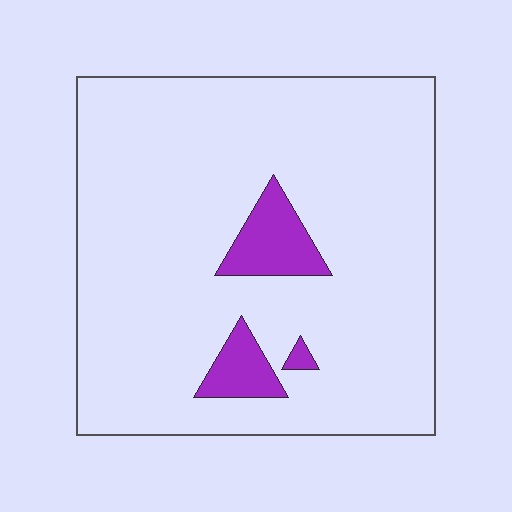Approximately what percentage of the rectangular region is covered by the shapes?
Approximately 10%.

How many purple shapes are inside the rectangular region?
3.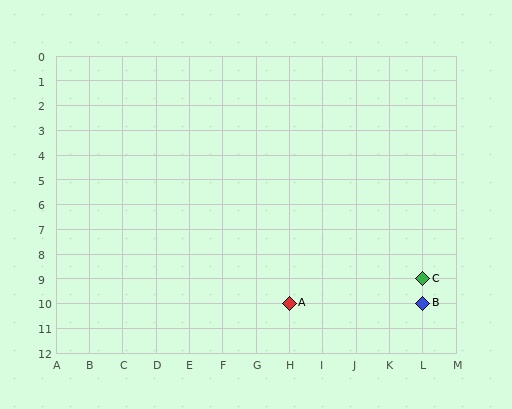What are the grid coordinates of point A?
Point A is at grid coordinates (H, 10).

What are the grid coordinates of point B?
Point B is at grid coordinates (L, 10).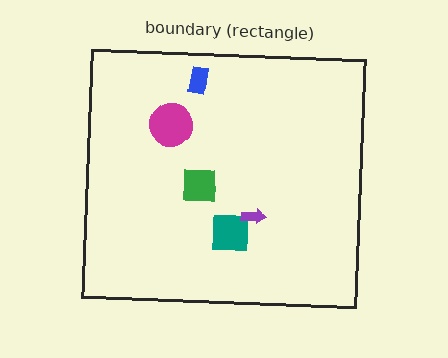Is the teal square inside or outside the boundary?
Inside.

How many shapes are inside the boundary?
5 inside, 0 outside.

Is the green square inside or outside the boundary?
Inside.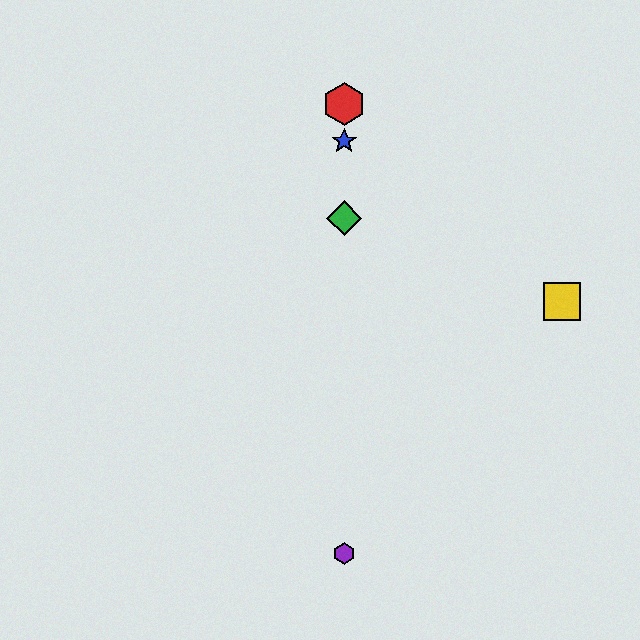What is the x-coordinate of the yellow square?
The yellow square is at x≈562.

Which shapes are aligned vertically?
The red hexagon, the blue star, the green diamond, the purple hexagon are aligned vertically.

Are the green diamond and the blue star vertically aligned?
Yes, both are at x≈344.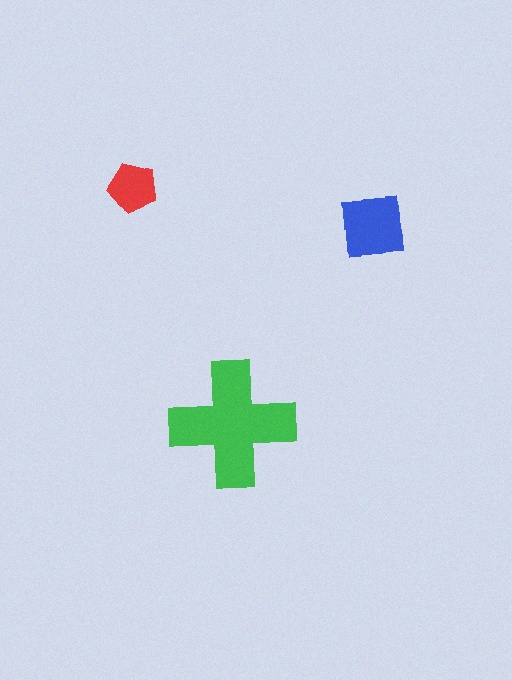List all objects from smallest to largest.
The red pentagon, the blue square, the green cross.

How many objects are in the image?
There are 3 objects in the image.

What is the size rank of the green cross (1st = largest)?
1st.